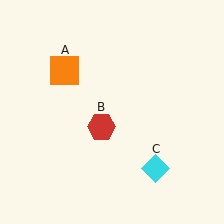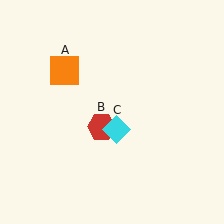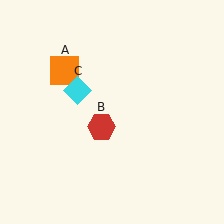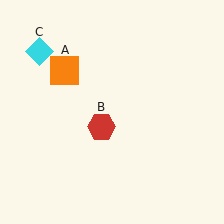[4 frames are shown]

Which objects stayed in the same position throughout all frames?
Orange square (object A) and red hexagon (object B) remained stationary.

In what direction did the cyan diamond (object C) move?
The cyan diamond (object C) moved up and to the left.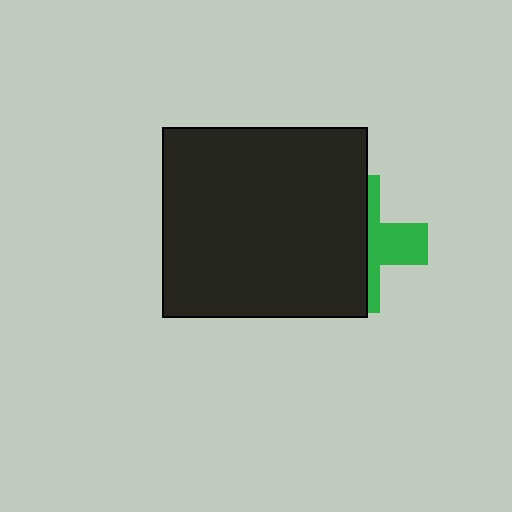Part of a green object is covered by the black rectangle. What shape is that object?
It is a cross.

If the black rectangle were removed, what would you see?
You would see the complete green cross.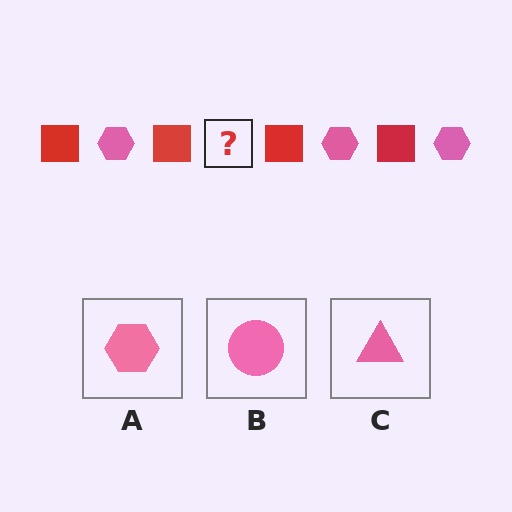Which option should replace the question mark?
Option A.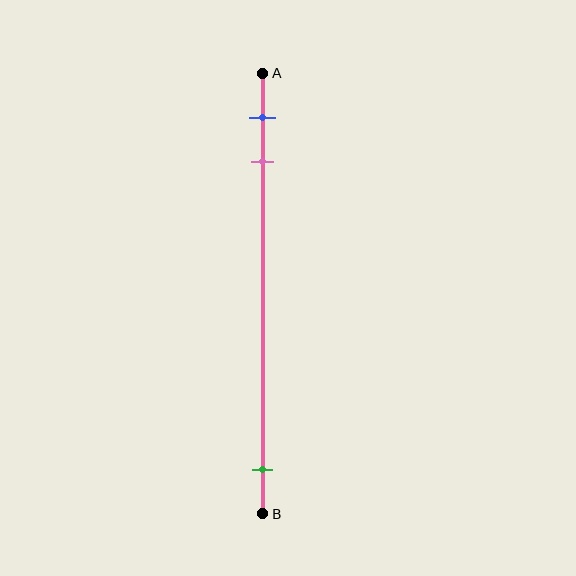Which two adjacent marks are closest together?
The blue and pink marks are the closest adjacent pair.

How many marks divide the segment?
There are 3 marks dividing the segment.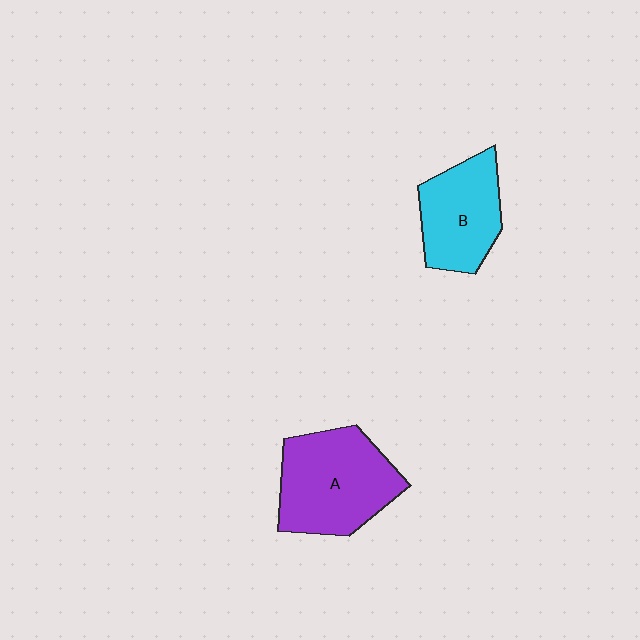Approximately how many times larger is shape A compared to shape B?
Approximately 1.3 times.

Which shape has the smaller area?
Shape B (cyan).